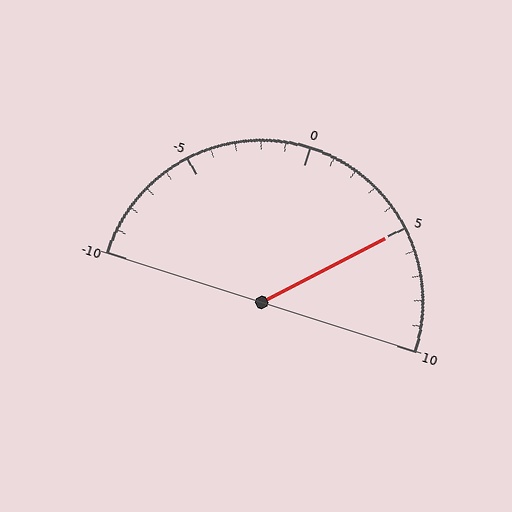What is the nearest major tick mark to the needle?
The nearest major tick mark is 5.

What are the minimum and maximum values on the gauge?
The gauge ranges from -10 to 10.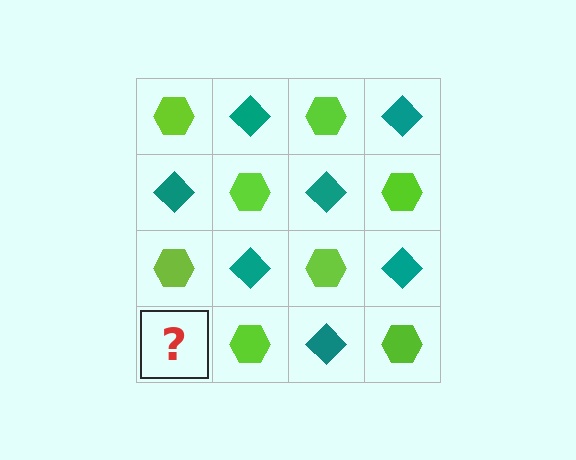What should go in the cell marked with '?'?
The missing cell should contain a teal diamond.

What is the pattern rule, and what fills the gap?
The rule is that it alternates lime hexagon and teal diamond in a checkerboard pattern. The gap should be filled with a teal diamond.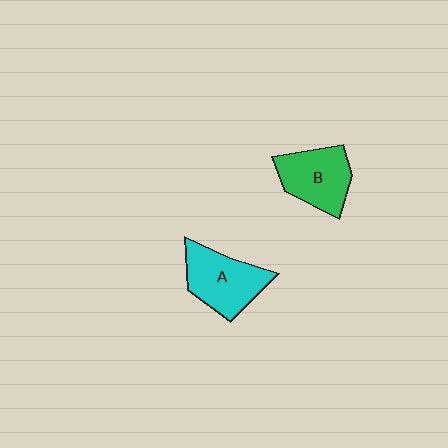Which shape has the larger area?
Shape A (cyan).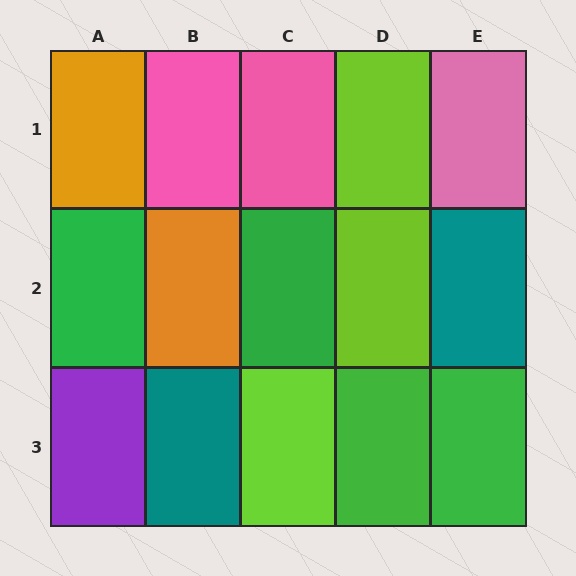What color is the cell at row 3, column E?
Green.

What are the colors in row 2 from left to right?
Green, orange, green, lime, teal.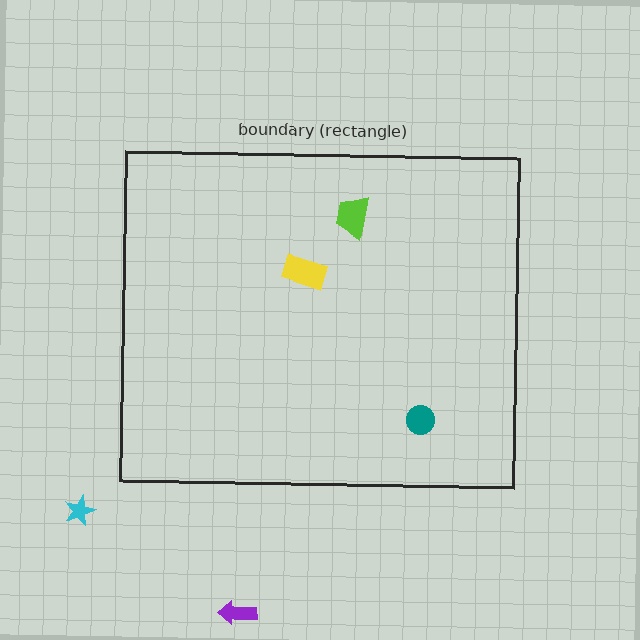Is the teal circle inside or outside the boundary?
Inside.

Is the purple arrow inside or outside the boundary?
Outside.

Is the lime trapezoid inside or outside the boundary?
Inside.